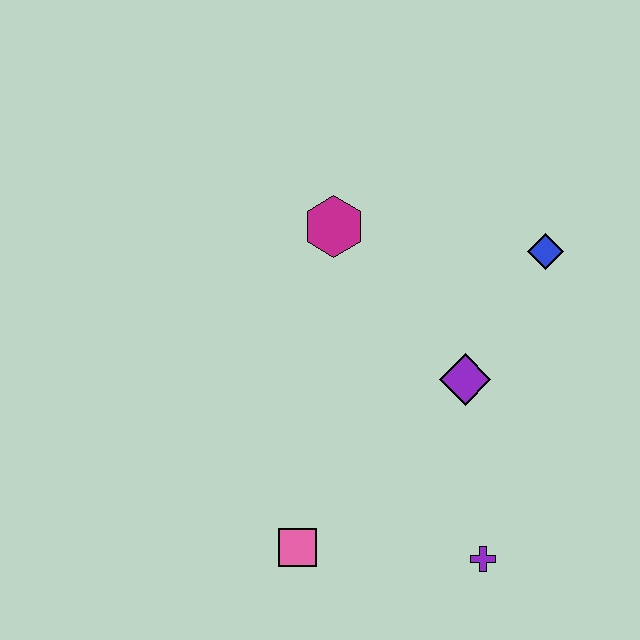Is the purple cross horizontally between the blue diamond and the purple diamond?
Yes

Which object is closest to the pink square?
The purple cross is closest to the pink square.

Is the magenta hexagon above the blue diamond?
Yes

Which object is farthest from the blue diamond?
The pink square is farthest from the blue diamond.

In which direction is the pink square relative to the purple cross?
The pink square is to the left of the purple cross.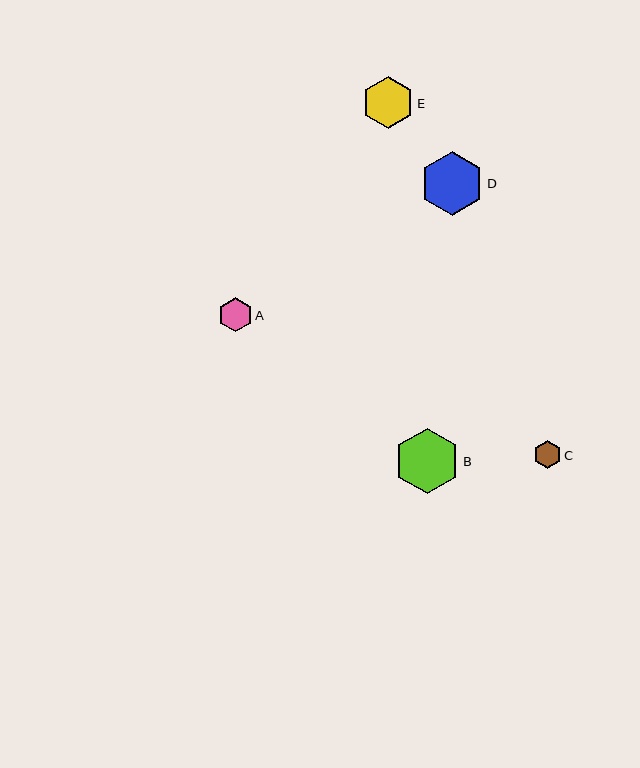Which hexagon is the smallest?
Hexagon C is the smallest with a size of approximately 28 pixels.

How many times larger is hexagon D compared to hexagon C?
Hexagon D is approximately 2.3 times the size of hexagon C.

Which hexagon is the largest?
Hexagon B is the largest with a size of approximately 65 pixels.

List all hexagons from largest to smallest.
From largest to smallest: B, D, E, A, C.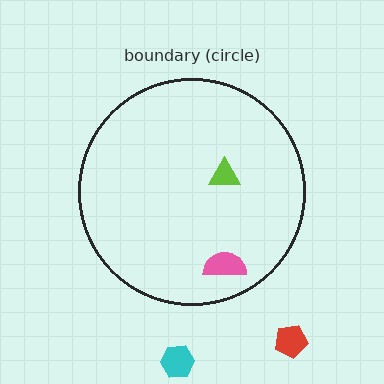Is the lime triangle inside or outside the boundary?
Inside.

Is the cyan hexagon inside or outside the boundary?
Outside.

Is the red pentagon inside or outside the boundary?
Outside.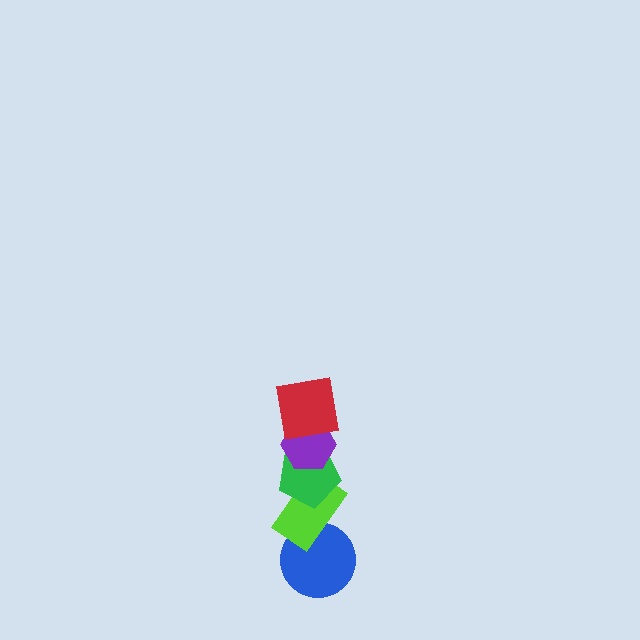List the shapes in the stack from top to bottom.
From top to bottom: the red square, the purple hexagon, the green pentagon, the lime rectangle, the blue circle.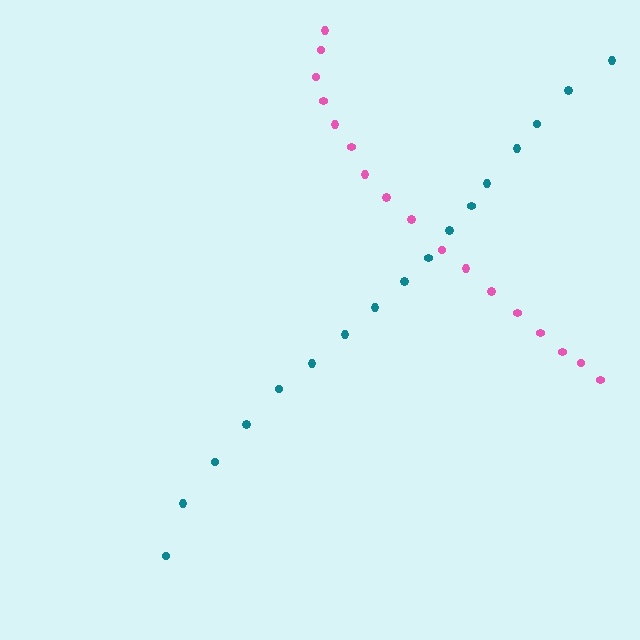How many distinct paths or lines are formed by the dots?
There are 2 distinct paths.